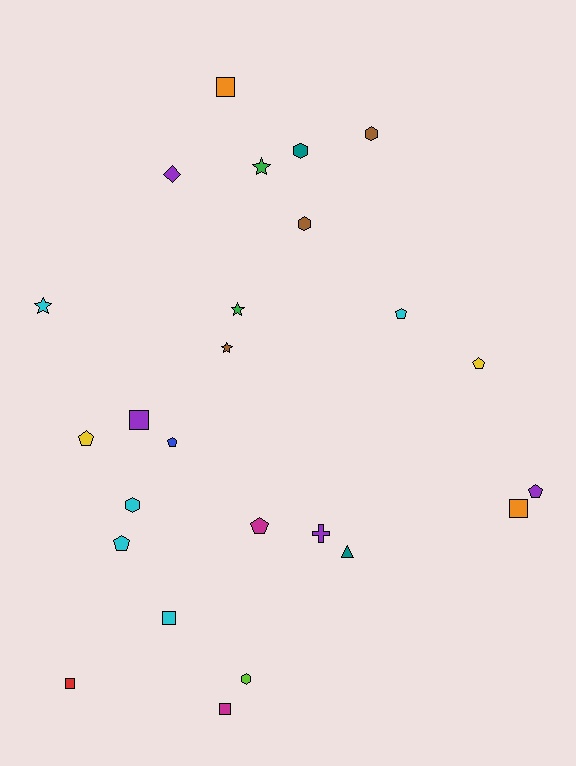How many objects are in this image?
There are 25 objects.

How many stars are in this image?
There are 4 stars.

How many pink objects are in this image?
There are no pink objects.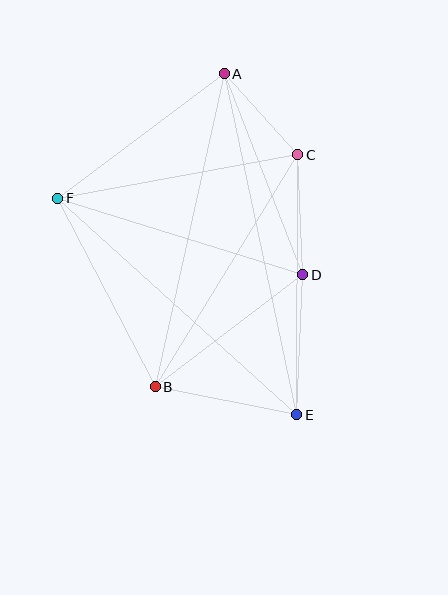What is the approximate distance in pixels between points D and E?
The distance between D and E is approximately 140 pixels.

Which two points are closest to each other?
Points A and C are closest to each other.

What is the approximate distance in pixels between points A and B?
The distance between A and B is approximately 321 pixels.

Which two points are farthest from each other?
Points A and E are farthest from each other.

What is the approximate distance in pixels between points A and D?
The distance between A and D is approximately 216 pixels.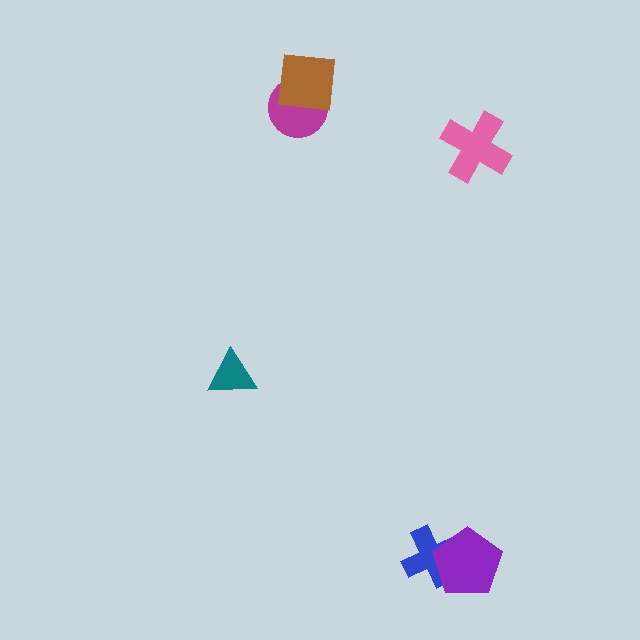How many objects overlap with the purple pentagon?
1 object overlaps with the purple pentagon.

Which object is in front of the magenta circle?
The brown square is in front of the magenta circle.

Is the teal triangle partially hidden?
No, no other shape covers it.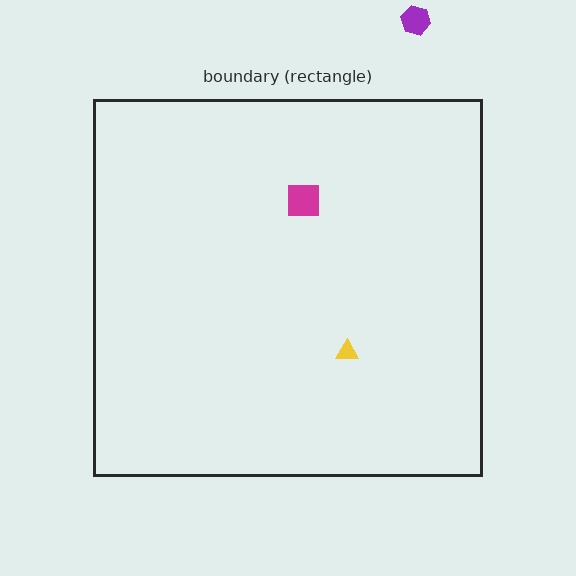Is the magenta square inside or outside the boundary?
Inside.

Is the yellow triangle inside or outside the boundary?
Inside.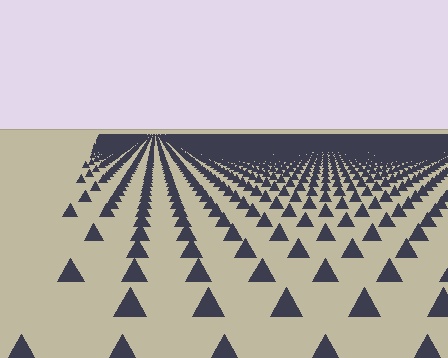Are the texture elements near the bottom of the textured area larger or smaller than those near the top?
Larger. Near the bottom, elements are closer to the viewer and appear at a bigger on-screen size.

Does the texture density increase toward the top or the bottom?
Density increases toward the top.